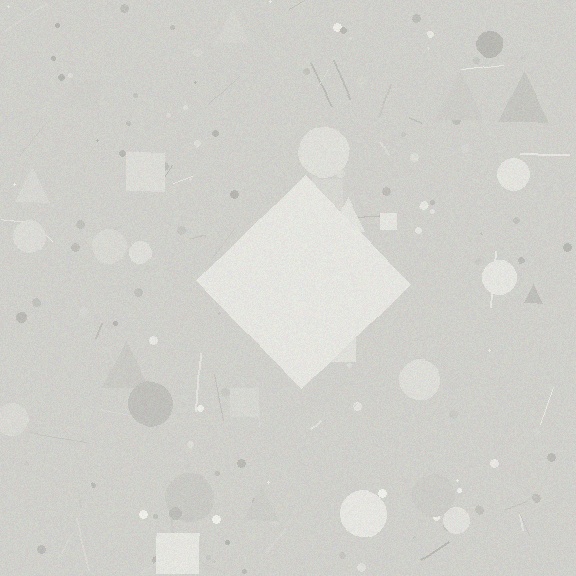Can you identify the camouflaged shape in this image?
The camouflaged shape is a diamond.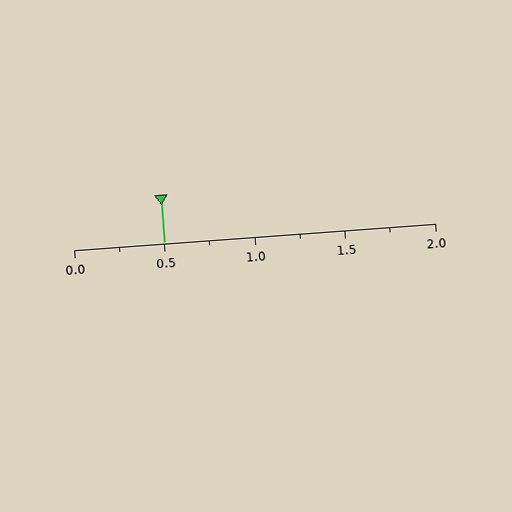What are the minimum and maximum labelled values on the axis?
The axis runs from 0.0 to 2.0.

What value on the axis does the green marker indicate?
The marker indicates approximately 0.5.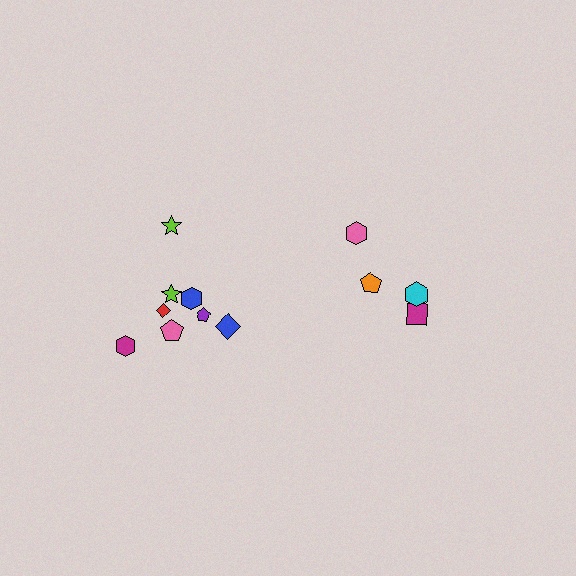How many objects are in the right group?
There are 4 objects.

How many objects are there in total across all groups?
There are 12 objects.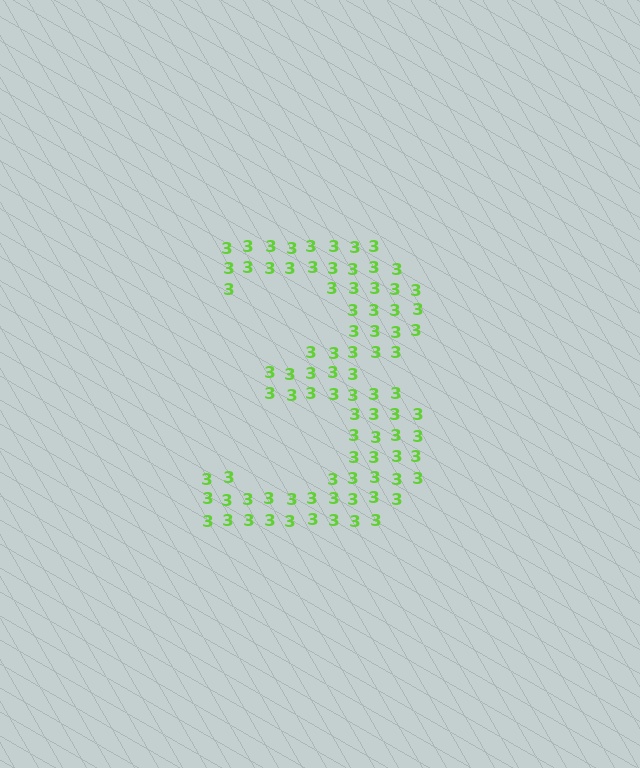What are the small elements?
The small elements are digit 3's.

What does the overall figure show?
The overall figure shows the digit 3.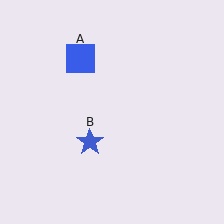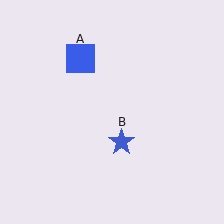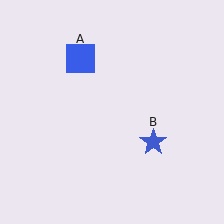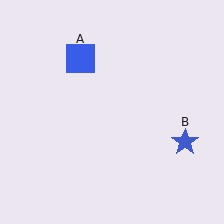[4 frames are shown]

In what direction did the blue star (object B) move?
The blue star (object B) moved right.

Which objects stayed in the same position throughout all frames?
Blue square (object A) remained stationary.